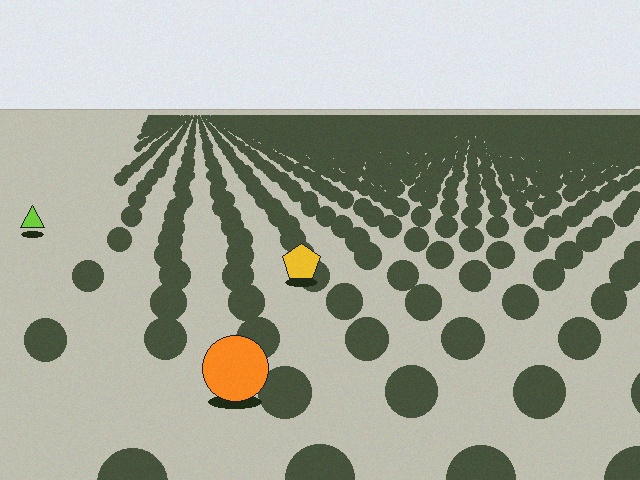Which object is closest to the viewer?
The orange circle is closest. The texture marks near it are larger and more spread out.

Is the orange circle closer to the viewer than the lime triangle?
Yes. The orange circle is closer — you can tell from the texture gradient: the ground texture is coarser near it.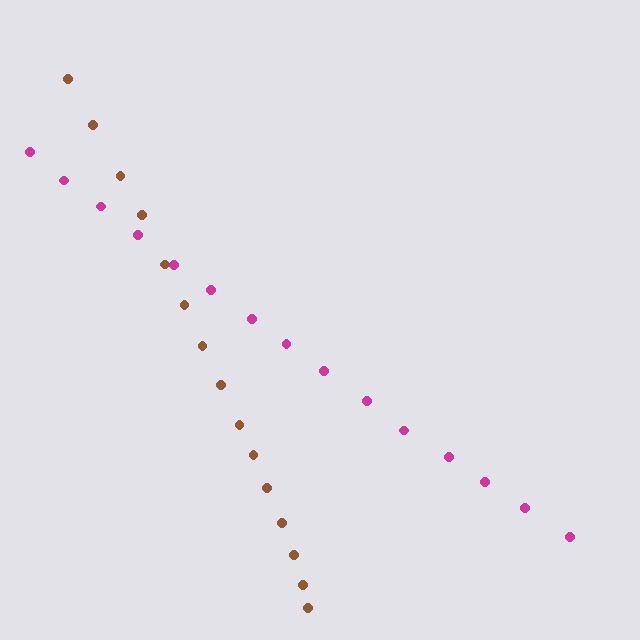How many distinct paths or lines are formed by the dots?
There are 2 distinct paths.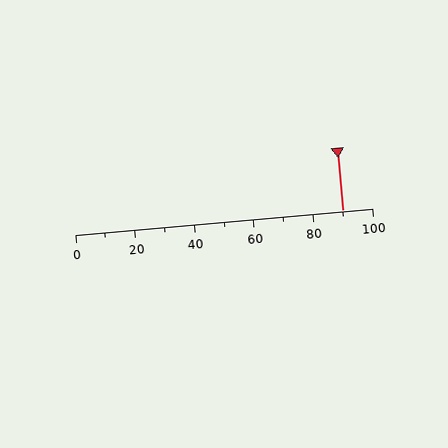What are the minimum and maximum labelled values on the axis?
The axis runs from 0 to 100.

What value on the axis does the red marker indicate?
The marker indicates approximately 90.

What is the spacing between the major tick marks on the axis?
The major ticks are spaced 20 apart.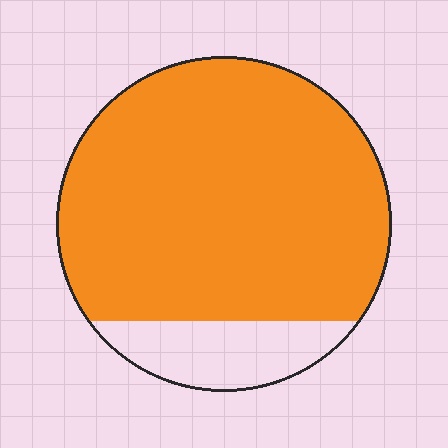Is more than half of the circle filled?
Yes.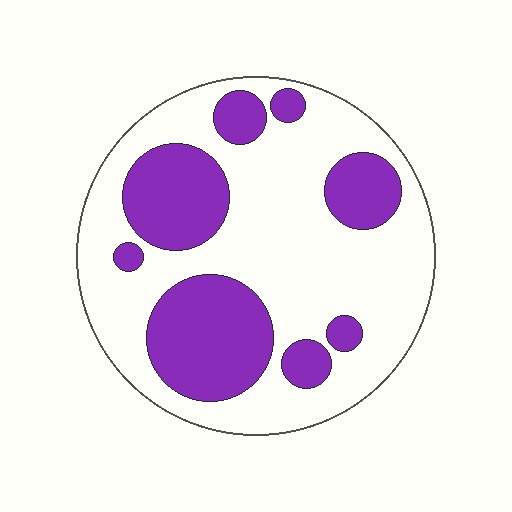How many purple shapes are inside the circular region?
8.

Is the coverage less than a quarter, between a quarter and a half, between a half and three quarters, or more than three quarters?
Between a quarter and a half.